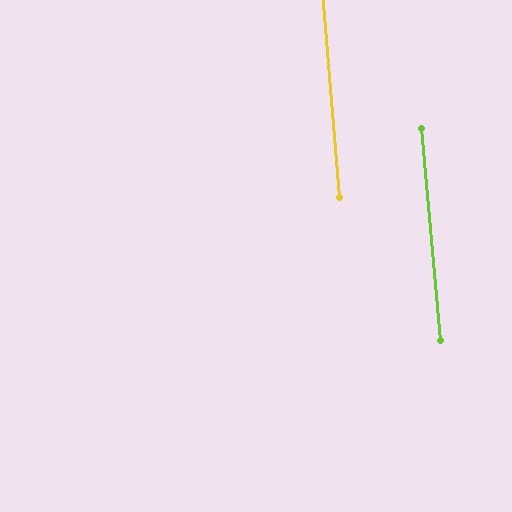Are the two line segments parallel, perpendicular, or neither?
Parallel — their directions differ by only 0.5°.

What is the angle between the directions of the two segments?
Approximately 0 degrees.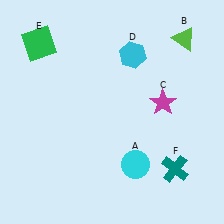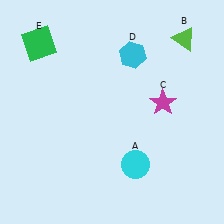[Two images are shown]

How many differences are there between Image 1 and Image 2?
There is 1 difference between the two images.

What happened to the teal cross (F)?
The teal cross (F) was removed in Image 2. It was in the bottom-right area of Image 1.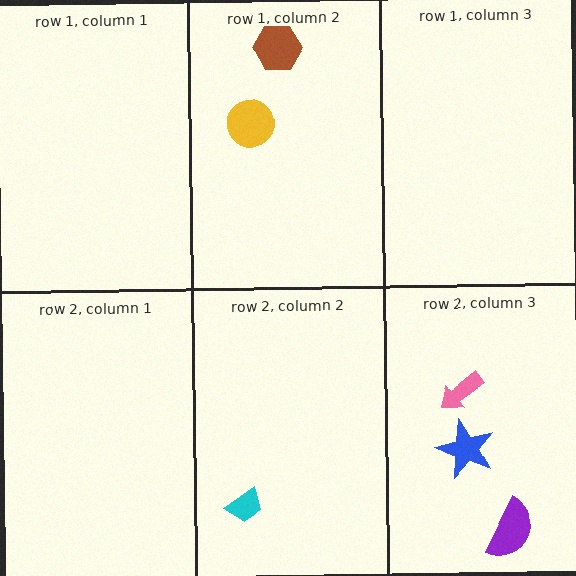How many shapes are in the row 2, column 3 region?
3.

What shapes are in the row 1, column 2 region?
The brown hexagon, the yellow circle.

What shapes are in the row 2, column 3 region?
The blue star, the purple semicircle, the pink arrow.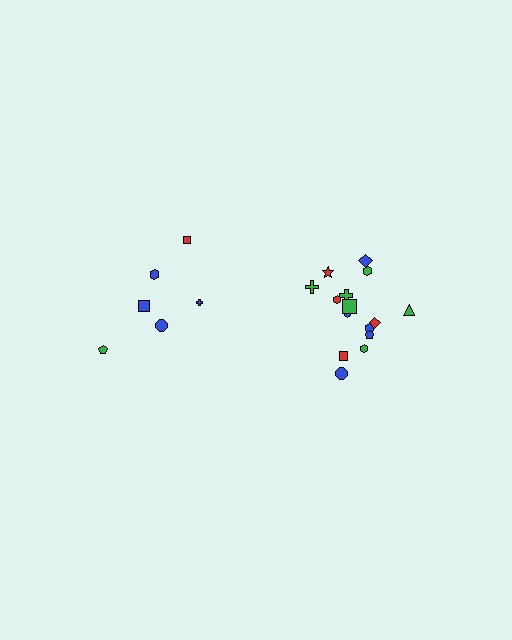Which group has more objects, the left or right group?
The right group.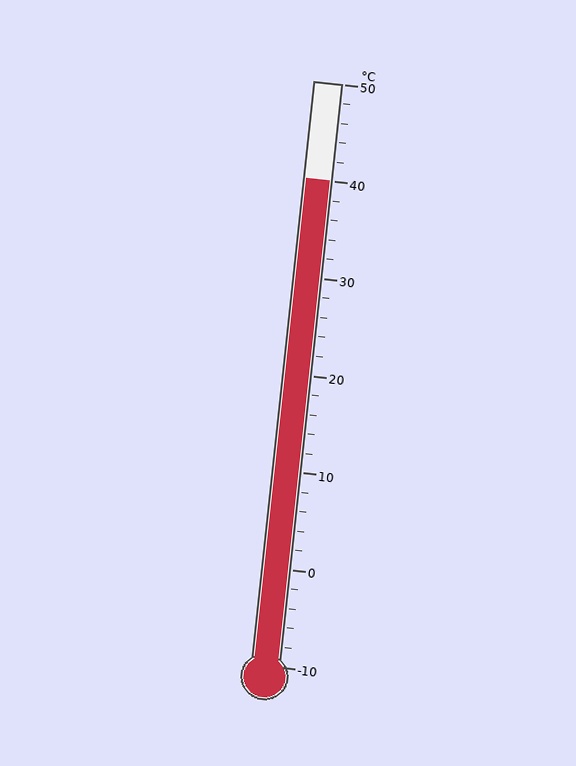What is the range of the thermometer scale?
The thermometer scale ranges from -10°C to 50°C.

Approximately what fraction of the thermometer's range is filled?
The thermometer is filled to approximately 85% of its range.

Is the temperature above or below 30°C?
The temperature is above 30°C.